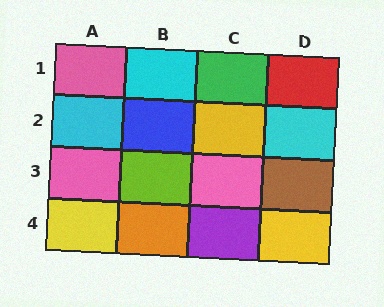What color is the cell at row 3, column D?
Brown.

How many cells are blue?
1 cell is blue.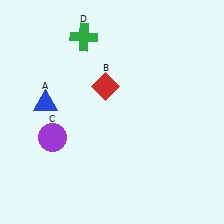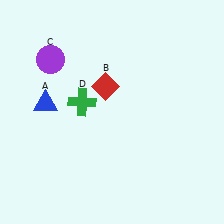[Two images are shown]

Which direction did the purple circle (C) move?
The purple circle (C) moved up.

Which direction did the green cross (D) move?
The green cross (D) moved down.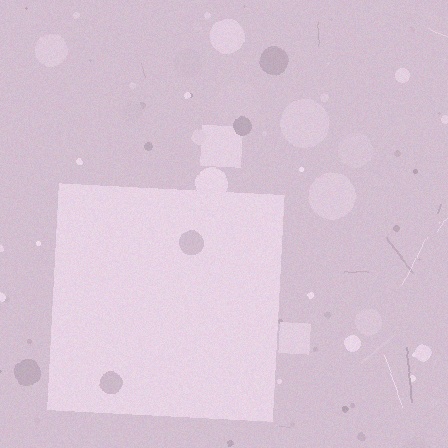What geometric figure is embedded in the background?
A square is embedded in the background.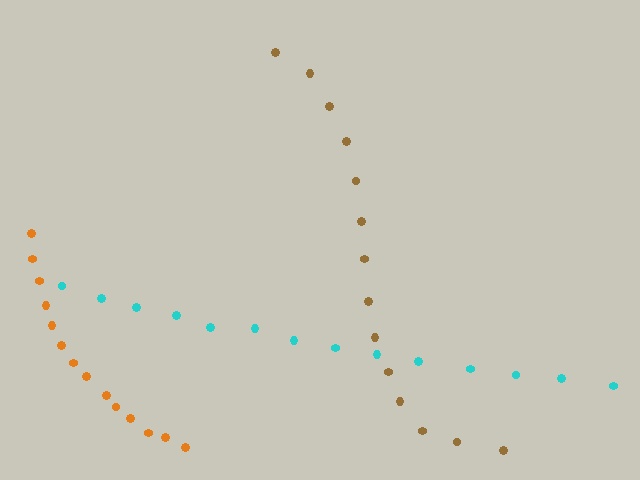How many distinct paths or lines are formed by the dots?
There are 3 distinct paths.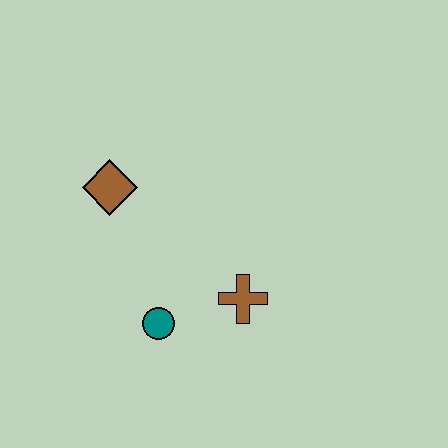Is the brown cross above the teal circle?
Yes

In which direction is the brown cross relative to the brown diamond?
The brown cross is to the right of the brown diamond.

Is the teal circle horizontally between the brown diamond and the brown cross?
Yes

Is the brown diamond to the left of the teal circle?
Yes